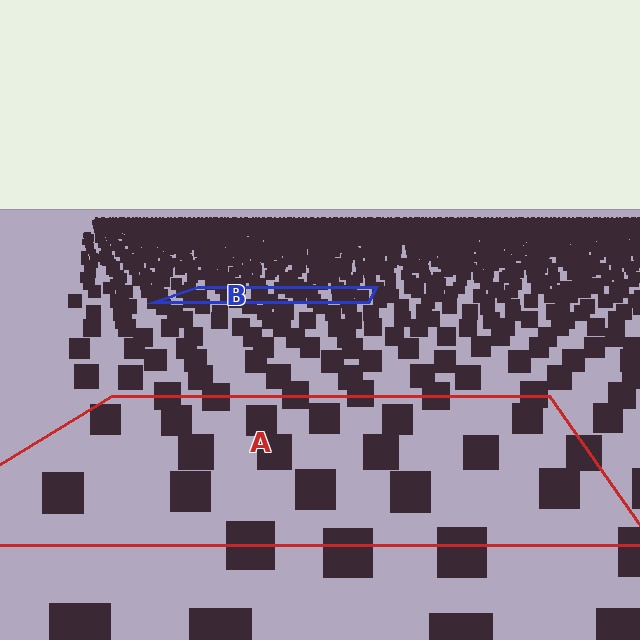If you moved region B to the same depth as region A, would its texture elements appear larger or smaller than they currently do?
They would appear larger. At a closer depth, the same texture elements are projected at a bigger on-screen size.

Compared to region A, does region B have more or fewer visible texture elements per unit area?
Region B has more texture elements per unit area — they are packed more densely because it is farther away.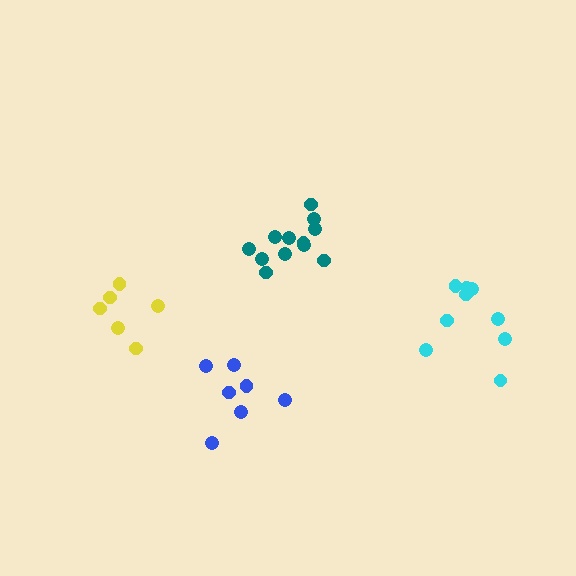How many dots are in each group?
Group 1: 12 dots, Group 2: 9 dots, Group 3: 7 dots, Group 4: 6 dots (34 total).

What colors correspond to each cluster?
The clusters are colored: teal, cyan, blue, yellow.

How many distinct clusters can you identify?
There are 4 distinct clusters.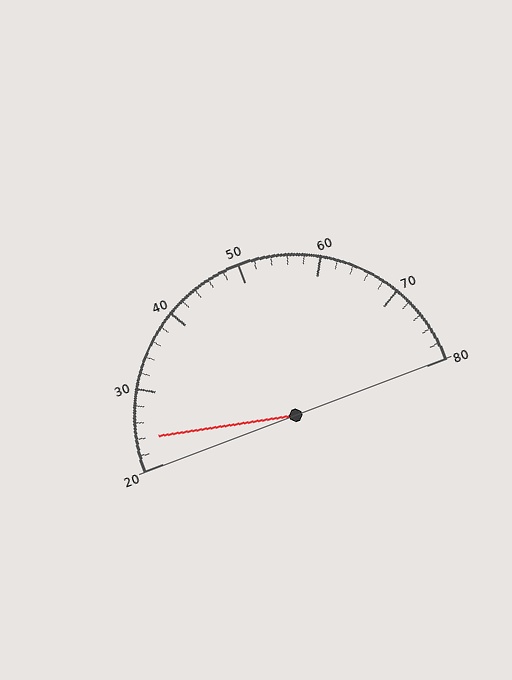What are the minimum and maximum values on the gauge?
The gauge ranges from 20 to 80.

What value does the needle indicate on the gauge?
The needle indicates approximately 24.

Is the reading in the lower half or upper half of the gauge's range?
The reading is in the lower half of the range (20 to 80).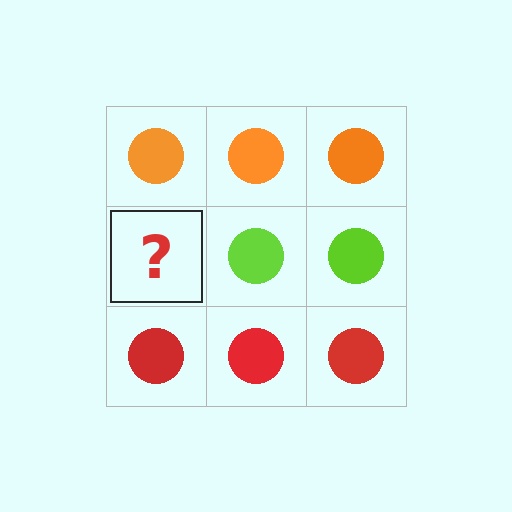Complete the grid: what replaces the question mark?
The question mark should be replaced with a lime circle.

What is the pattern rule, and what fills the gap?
The rule is that each row has a consistent color. The gap should be filled with a lime circle.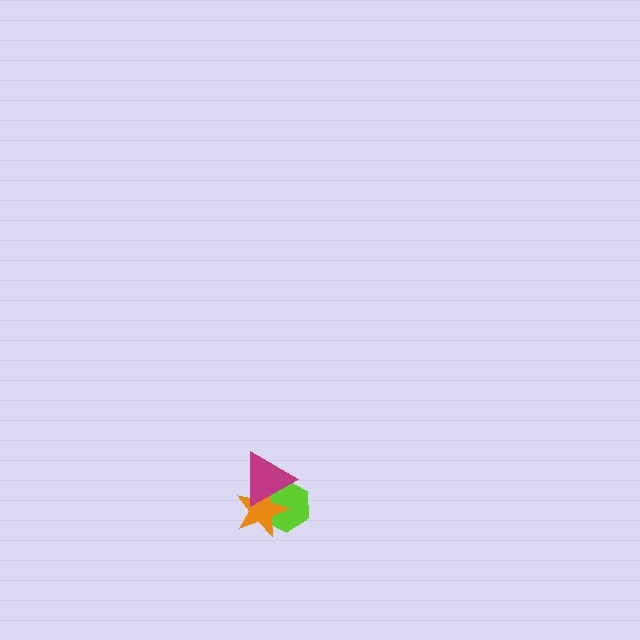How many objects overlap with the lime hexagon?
2 objects overlap with the lime hexagon.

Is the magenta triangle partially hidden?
No, no other shape covers it.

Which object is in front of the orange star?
The magenta triangle is in front of the orange star.